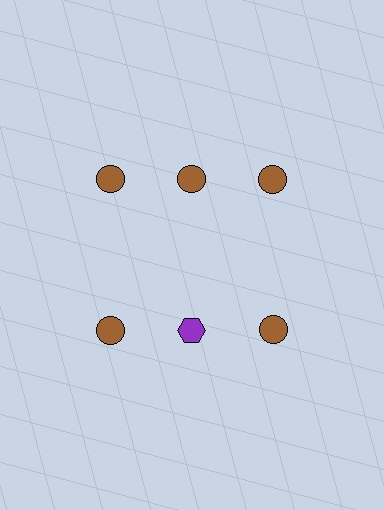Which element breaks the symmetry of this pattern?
The purple hexagon in the second row, second from left column breaks the symmetry. All other shapes are brown circles.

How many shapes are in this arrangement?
There are 6 shapes arranged in a grid pattern.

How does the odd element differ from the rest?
It differs in both color (purple instead of brown) and shape (hexagon instead of circle).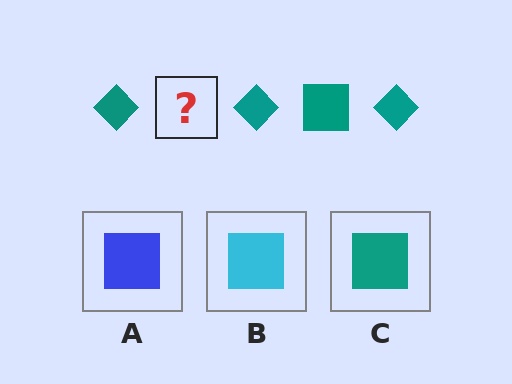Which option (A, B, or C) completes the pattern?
C.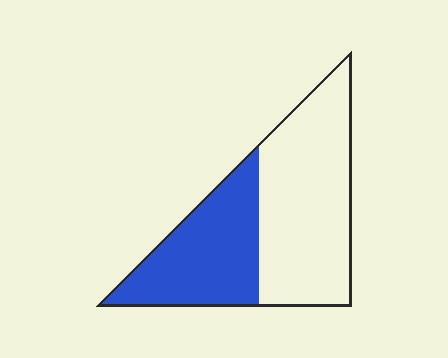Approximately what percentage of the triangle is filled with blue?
Approximately 40%.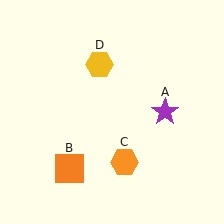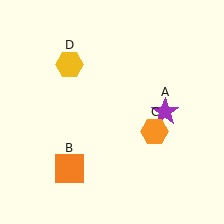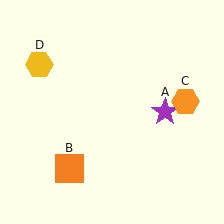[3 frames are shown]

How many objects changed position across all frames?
2 objects changed position: orange hexagon (object C), yellow hexagon (object D).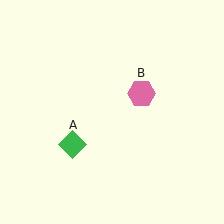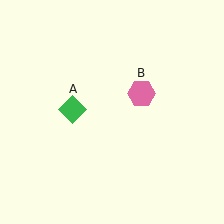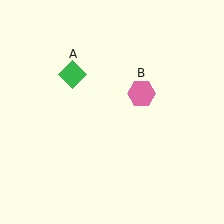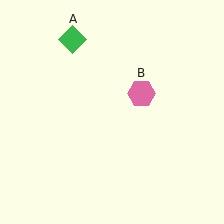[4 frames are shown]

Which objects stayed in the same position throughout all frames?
Pink hexagon (object B) remained stationary.